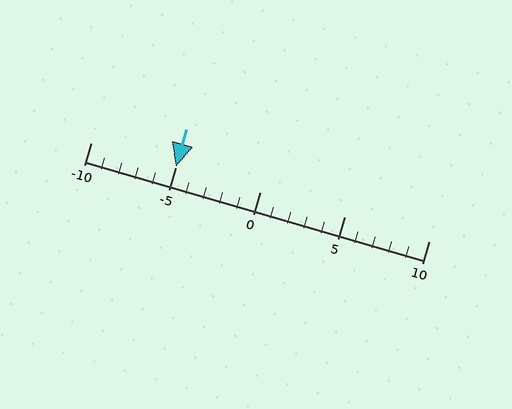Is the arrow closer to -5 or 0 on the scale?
The arrow is closer to -5.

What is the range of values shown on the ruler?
The ruler shows values from -10 to 10.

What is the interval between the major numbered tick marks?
The major tick marks are spaced 5 units apart.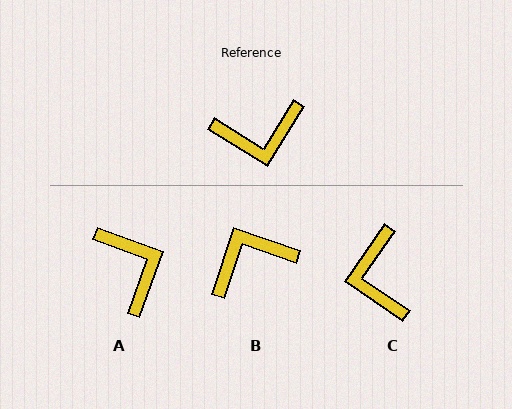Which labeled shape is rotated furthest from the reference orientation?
B, about 167 degrees away.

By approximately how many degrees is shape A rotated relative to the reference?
Approximately 102 degrees counter-clockwise.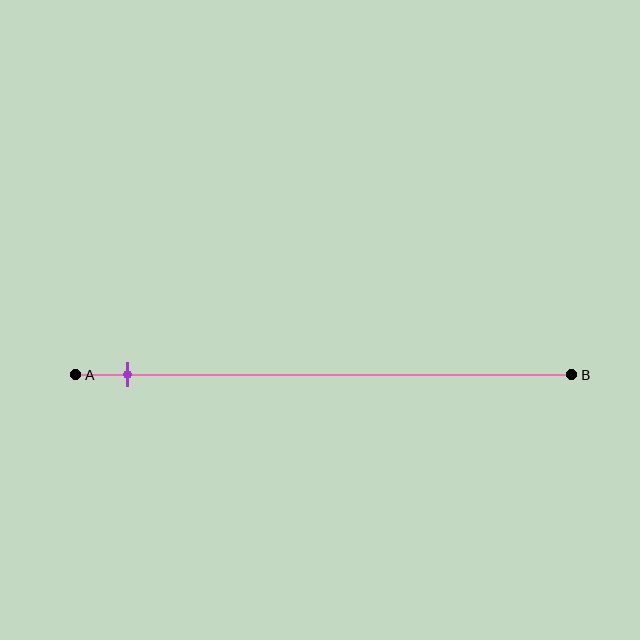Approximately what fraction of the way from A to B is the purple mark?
The purple mark is approximately 10% of the way from A to B.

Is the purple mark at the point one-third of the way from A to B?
No, the mark is at about 10% from A, not at the 33% one-third point.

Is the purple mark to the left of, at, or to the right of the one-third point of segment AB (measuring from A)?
The purple mark is to the left of the one-third point of segment AB.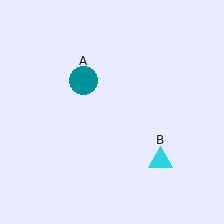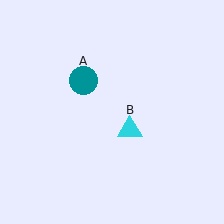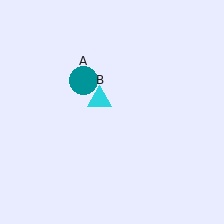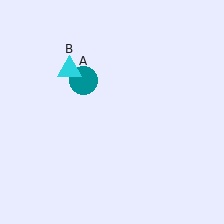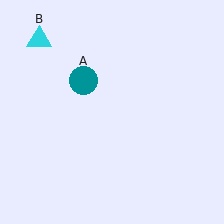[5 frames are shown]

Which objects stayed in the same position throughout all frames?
Teal circle (object A) remained stationary.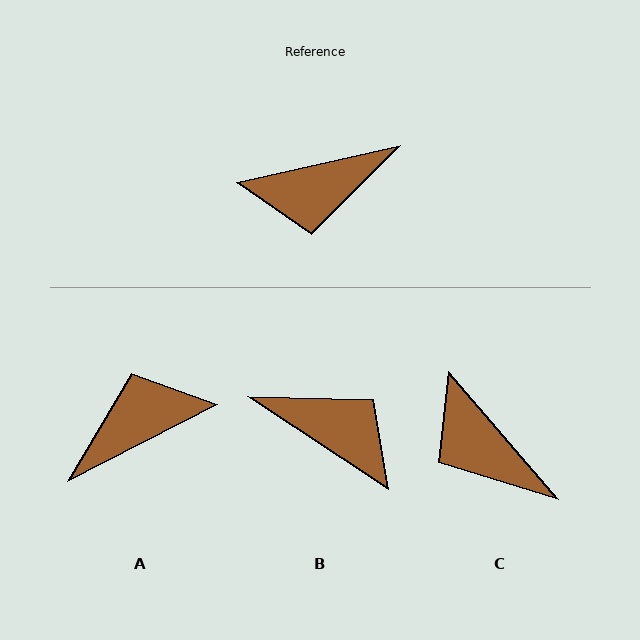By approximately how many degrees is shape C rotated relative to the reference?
Approximately 62 degrees clockwise.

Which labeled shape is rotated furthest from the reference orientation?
A, about 166 degrees away.